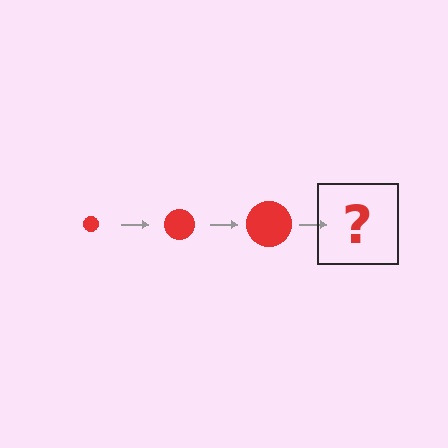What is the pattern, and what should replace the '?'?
The pattern is that the circle gets progressively larger each step. The '?' should be a red circle, larger than the previous one.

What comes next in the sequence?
The next element should be a red circle, larger than the previous one.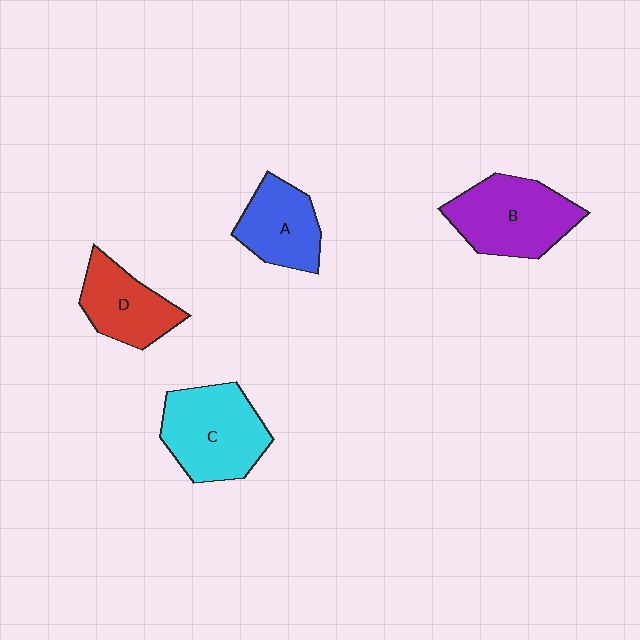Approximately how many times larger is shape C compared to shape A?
Approximately 1.4 times.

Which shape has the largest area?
Shape C (cyan).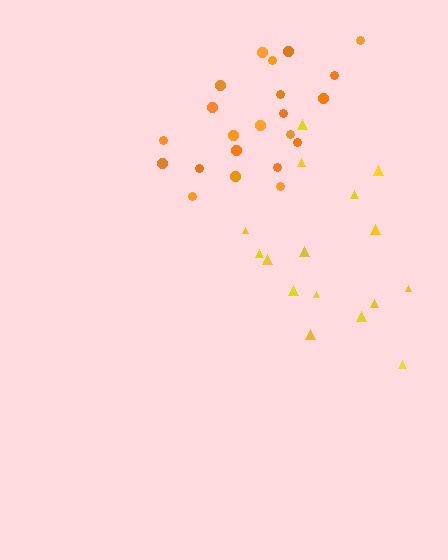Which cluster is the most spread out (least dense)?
Yellow.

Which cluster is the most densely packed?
Orange.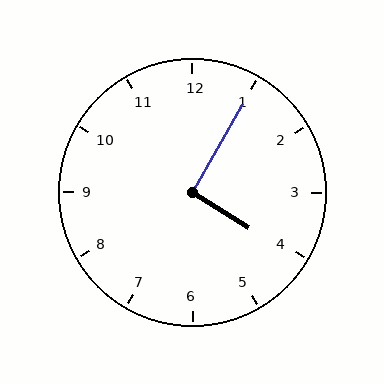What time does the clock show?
4:05.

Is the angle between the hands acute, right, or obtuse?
It is right.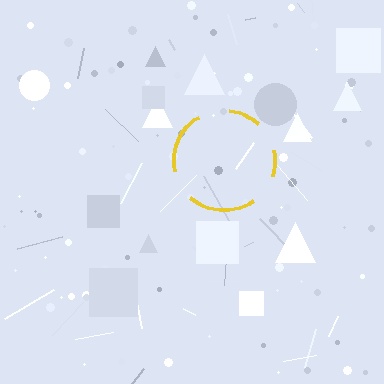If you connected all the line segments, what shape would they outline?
They would outline a circle.